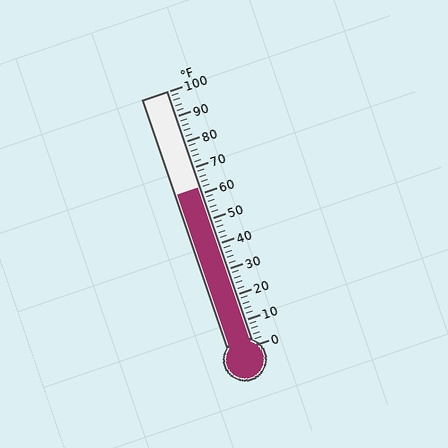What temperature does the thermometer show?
The thermometer shows approximately 62°F.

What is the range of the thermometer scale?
The thermometer scale ranges from 0°F to 100°F.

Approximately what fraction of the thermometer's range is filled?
The thermometer is filled to approximately 60% of its range.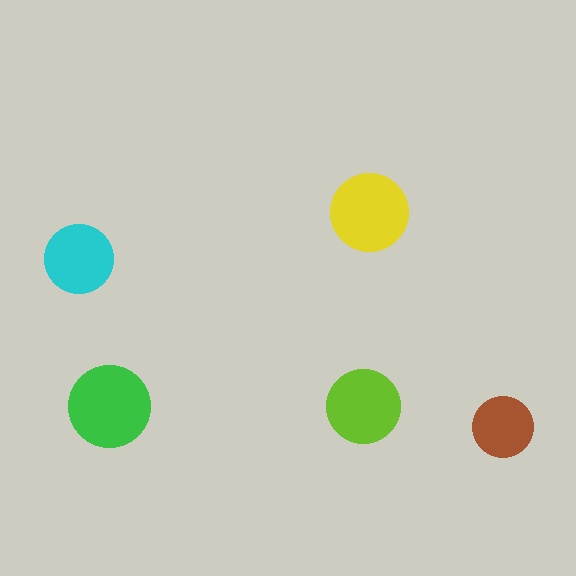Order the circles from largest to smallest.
the green one, the yellow one, the lime one, the cyan one, the brown one.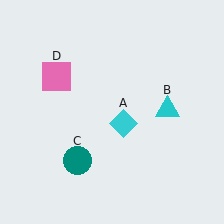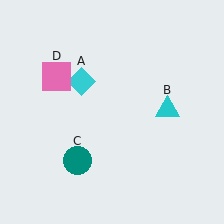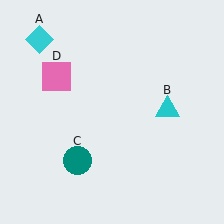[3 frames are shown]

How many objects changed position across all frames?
1 object changed position: cyan diamond (object A).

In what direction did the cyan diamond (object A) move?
The cyan diamond (object A) moved up and to the left.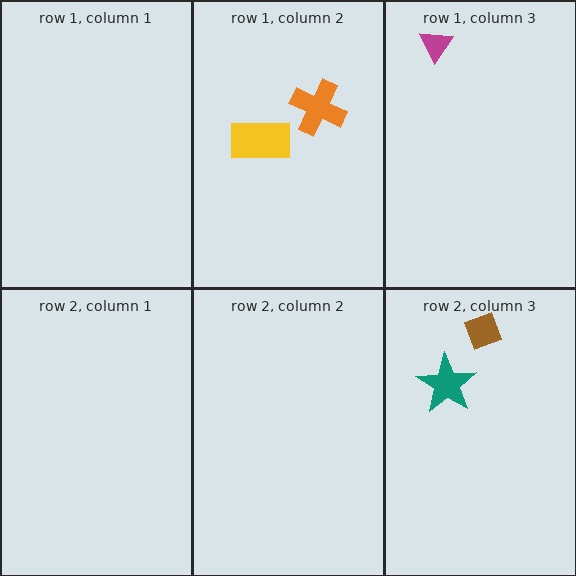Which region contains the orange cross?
The row 1, column 2 region.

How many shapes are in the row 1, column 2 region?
2.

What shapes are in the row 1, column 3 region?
The magenta triangle.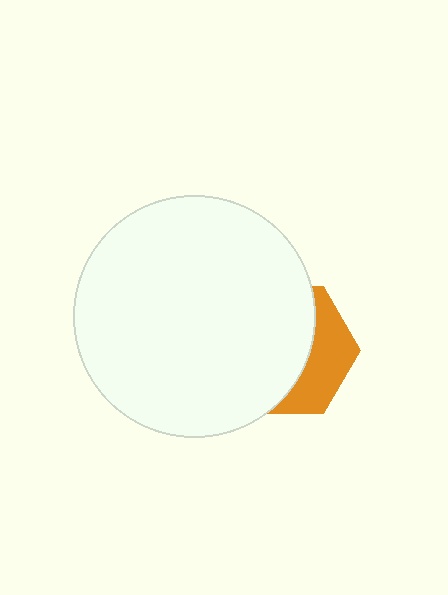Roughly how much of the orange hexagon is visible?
A small part of it is visible (roughly 34%).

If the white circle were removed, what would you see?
You would see the complete orange hexagon.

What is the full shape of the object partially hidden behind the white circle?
The partially hidden object is an orange hexagon.